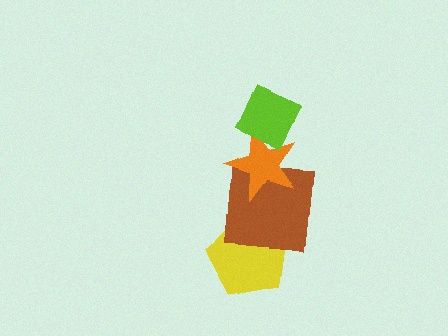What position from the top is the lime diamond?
The lime diamond is 1st from the top.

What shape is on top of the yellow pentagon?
The brown square is on top of the yellow pentagon.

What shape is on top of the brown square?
The orange star is on top of the brown square.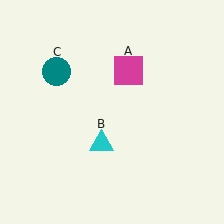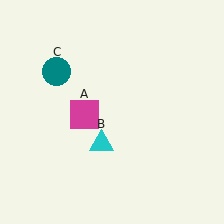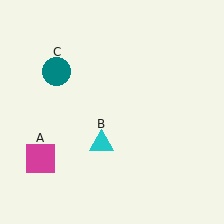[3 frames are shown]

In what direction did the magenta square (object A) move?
The magenta square (object A) moved down and to the left.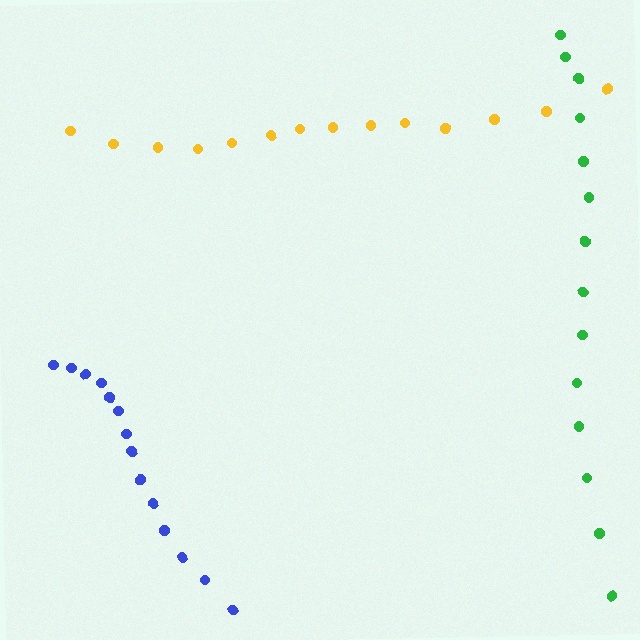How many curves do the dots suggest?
There are 3 distinct paths.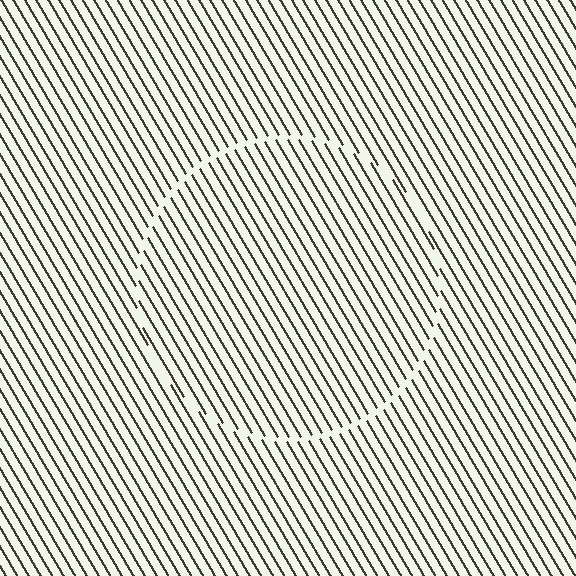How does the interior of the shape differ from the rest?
The interior of the shape contains the same grating, shifted by half a period — the contour is defined by the phase discontinuity where line-ends from the inner and outer gratings abut.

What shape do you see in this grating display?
An illusory circle. The interior of the shape contains the same grating, shifted by half a period — the contour is defined by the phase discontinuity where line-ends from the inner and outer gratings abut.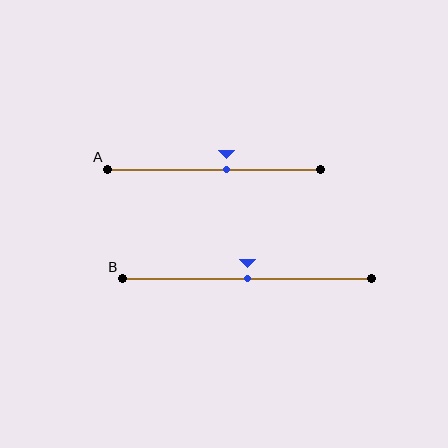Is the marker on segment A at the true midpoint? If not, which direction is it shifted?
No, the marker on segment A is shifted to the right by about 6% of the segment length.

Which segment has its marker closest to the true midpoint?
Segment B has its marker closest to the true midpoint.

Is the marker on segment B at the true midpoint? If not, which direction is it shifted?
Yes, the marker on segment B is at the true midpoint.